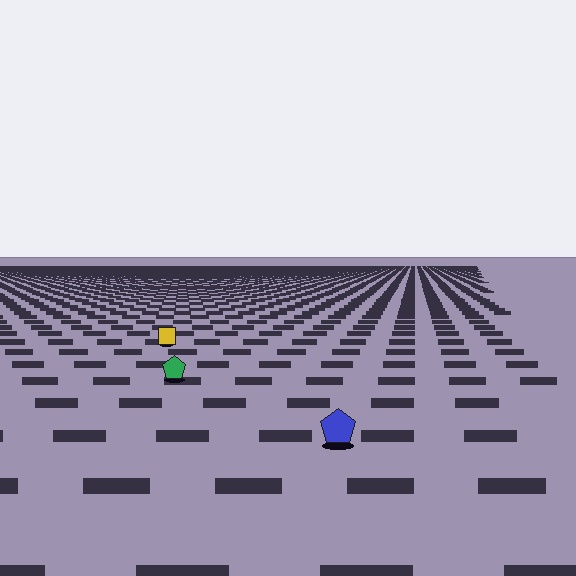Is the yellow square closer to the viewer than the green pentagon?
No. The green pentagon is closer — you can tell from the texture gradient: the ground texture is coarser near it.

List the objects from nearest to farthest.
From nearest to farthest: the blue pentagon, the green pentagon, the yellow square.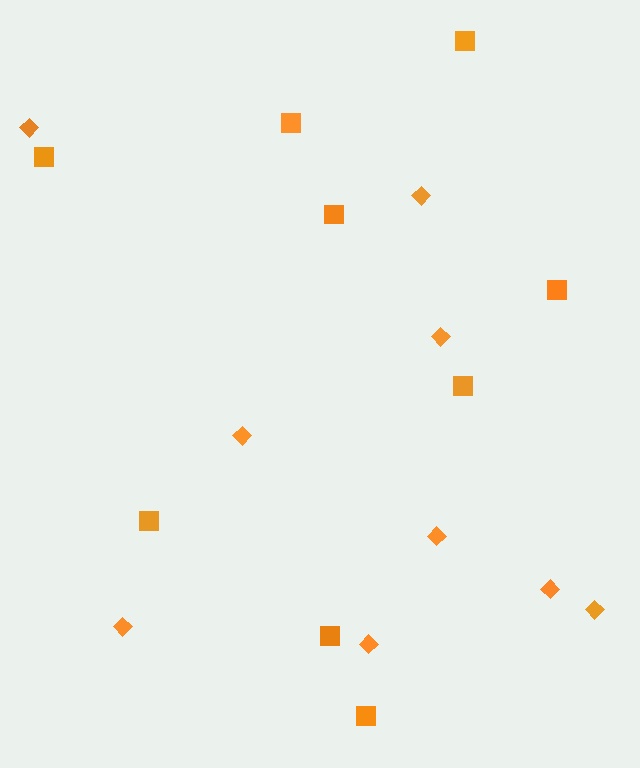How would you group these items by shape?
There are 2 groups: one group of diamonds (9) and one group of squares (9).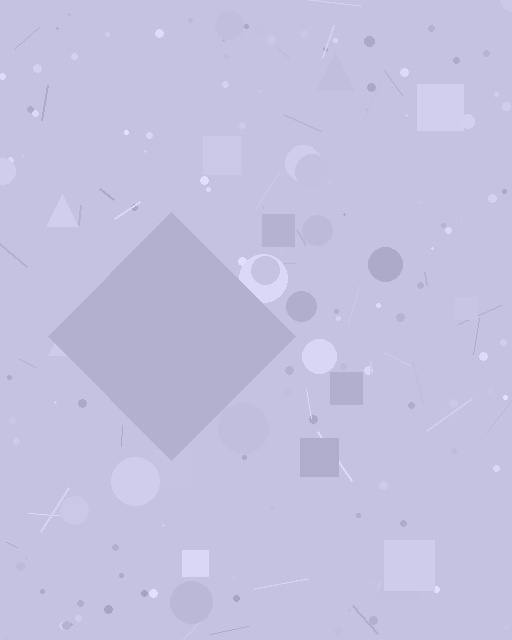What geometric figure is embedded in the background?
A diamond is embedded in the background.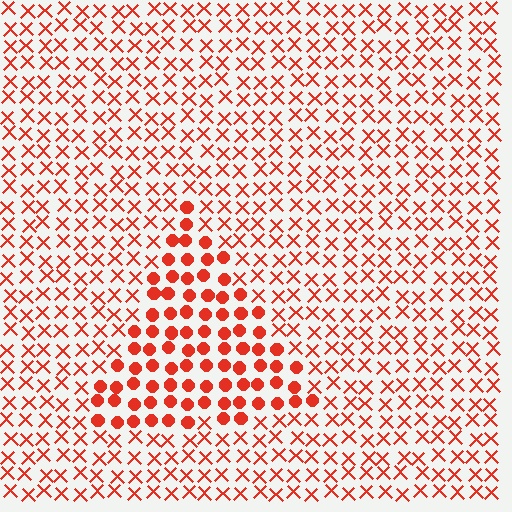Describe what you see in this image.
The image is filled with small red elements arranged in a uniform grid. A triangle-shaped region contains circles, while the surrounding area contains X marks. The boundary is defined purely by the change in element shape.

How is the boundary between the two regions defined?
The boundary is defined by a change in element shape: circles inside vs. X marks outside. All elements share the same color and spacing.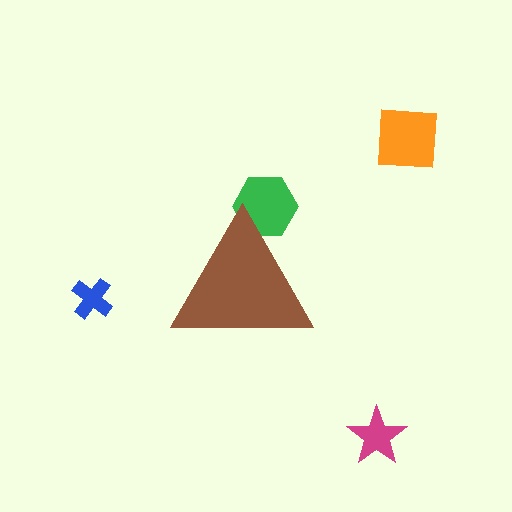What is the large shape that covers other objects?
A brown triangle.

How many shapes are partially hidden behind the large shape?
1 shape is partially hidden.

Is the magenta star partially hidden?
No, the magenta star is fully visible.